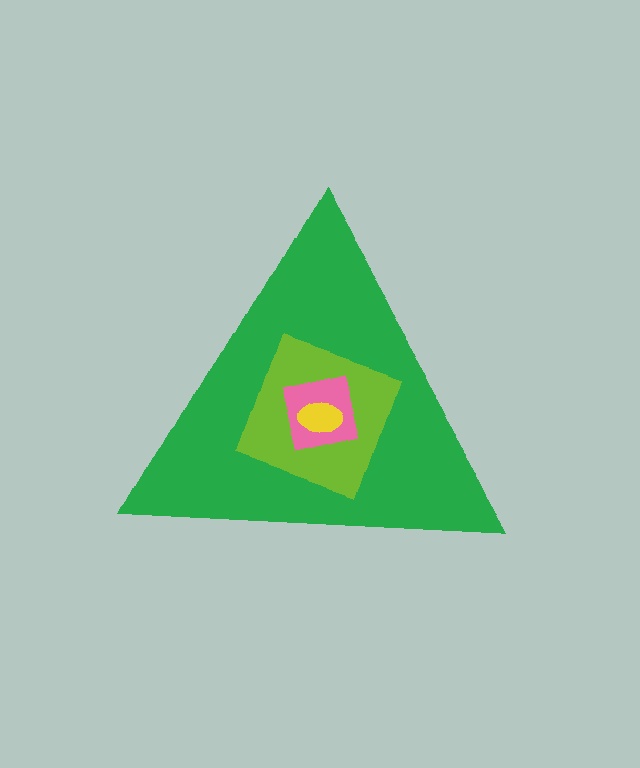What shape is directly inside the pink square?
The yellow ellipse.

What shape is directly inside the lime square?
The pink square.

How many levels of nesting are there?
4.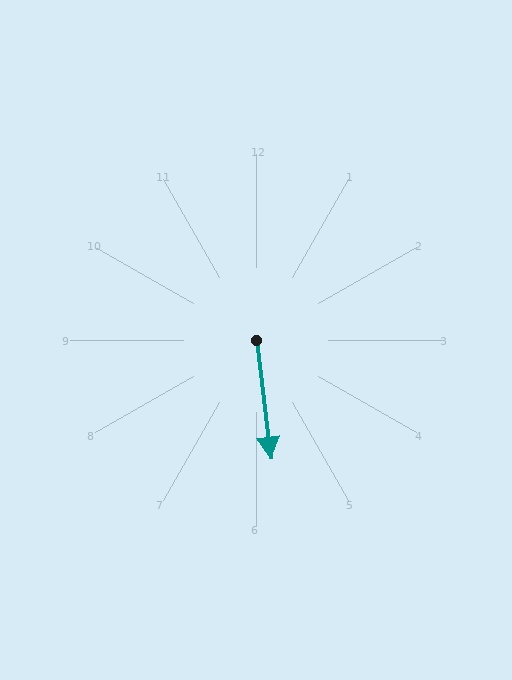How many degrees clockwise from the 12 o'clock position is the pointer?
Approximately 173 degrees.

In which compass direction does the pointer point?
South.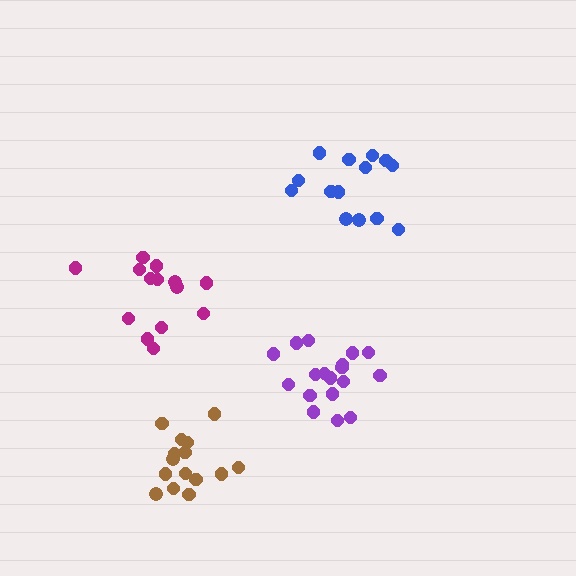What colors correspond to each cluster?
The clusters are colored: purple, magenta, blue, brown.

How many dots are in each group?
Group 1: 18 dots, Group 2: 14 dots, Group 3: 14 dots, Group 4: 16 dots (62 total).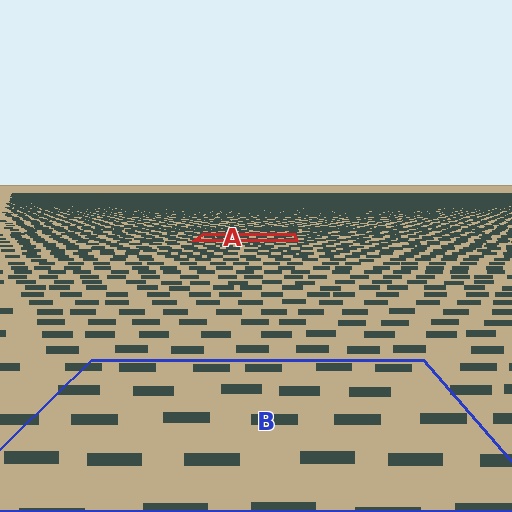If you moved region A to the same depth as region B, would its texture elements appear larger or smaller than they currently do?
They would appear larger. At a closer depth, the same texture elements are projected at a bigger on-screen size.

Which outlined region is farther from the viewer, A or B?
Region A is farther from the viewer — the texture elements inside it appear smaller and more densely packed.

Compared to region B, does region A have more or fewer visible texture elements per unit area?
Region A has more texture elements per unit area — they are packed more densely because it is farther away.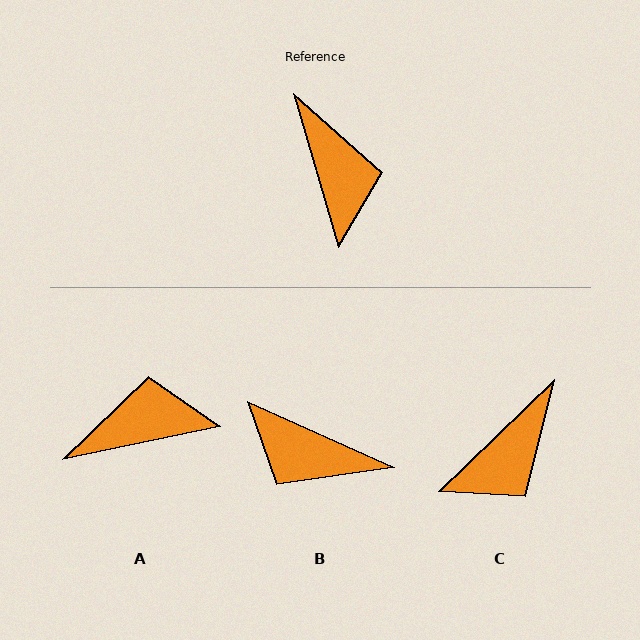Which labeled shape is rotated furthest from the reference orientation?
B, about 130 degrees away.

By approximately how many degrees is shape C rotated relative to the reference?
Approximately 62 degrees clockwise.